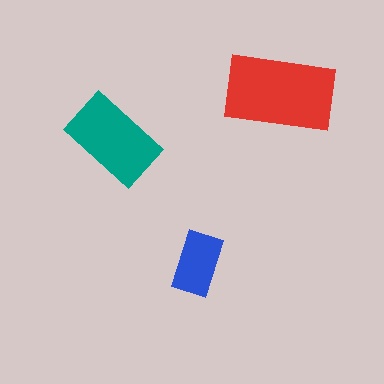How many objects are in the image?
There are 3 objects in the image.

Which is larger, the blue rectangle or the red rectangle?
The red one.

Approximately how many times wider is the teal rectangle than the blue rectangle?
About 1.5 times wider.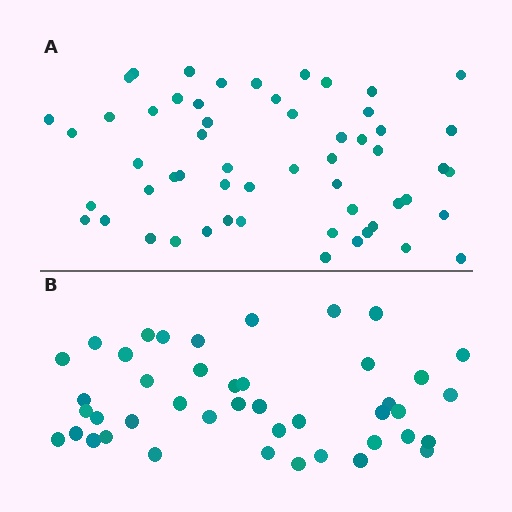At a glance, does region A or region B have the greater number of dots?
Region A (the top region) has more dots.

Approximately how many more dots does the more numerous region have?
Region A has approximately 15 more dots than region B.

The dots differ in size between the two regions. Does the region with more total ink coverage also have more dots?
No. Region B has more total ink coverage because its dots are larger, but region A actually contains more individual dots. Total area can be misleading — the number of items is what matters here.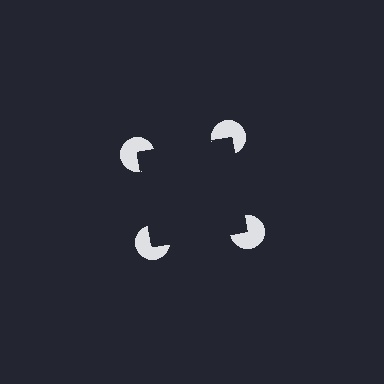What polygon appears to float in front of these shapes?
An illusory square — its edges are inferred from the aligned wedge cuts in the pac-man discs, not physically drawn.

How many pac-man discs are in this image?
There are 4 — one at each vertex of the illusory square.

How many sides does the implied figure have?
4 sides.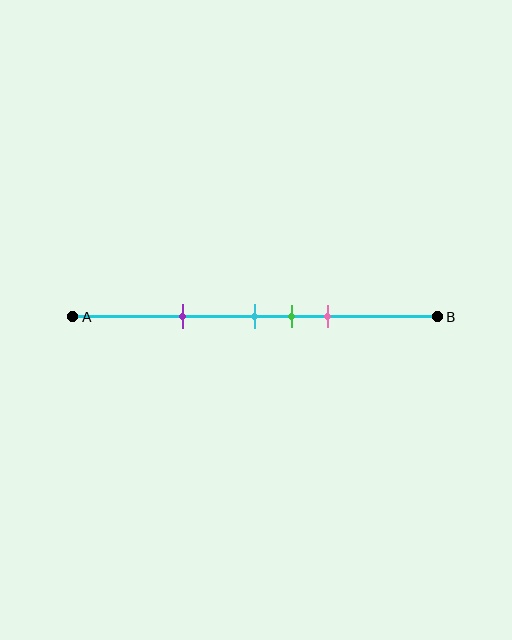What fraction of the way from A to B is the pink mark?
The pink mark is approximately 70% (0.7) of the way from A to B.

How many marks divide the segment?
There are 4 marks dividing the segment.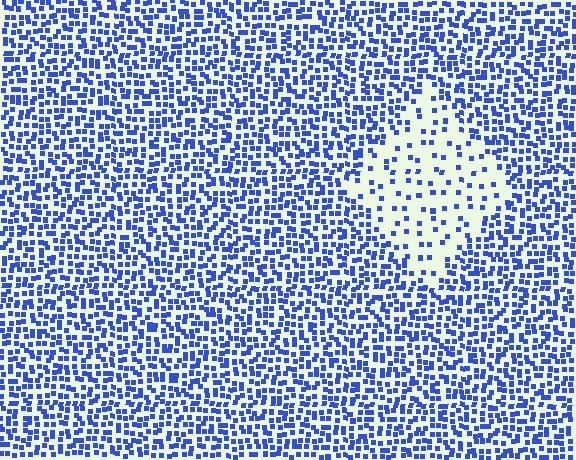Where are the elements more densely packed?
The elements are more densely packed outside the diamond boundary.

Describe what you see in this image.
The image contains small blue elements arranged at two different densities. A diamond-shaped region is visible where the elements are less densely packed than the surrounding area.